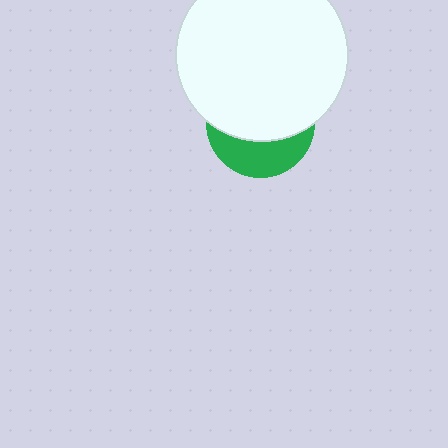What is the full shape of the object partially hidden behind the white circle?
The partially hidden object is a green circle.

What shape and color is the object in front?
The object in front is a white circle.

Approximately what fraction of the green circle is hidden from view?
Roughly 65% of the green circle is hidden behind the white circle.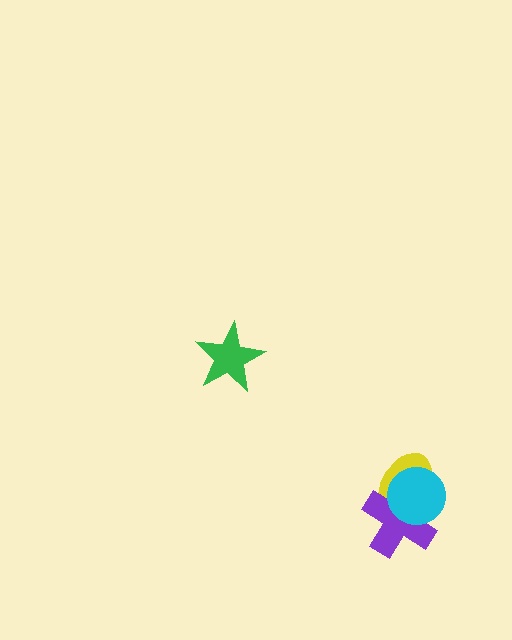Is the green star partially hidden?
No, no other shape covers it.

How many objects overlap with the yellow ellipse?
2 objects overlap with the yellow ellipse.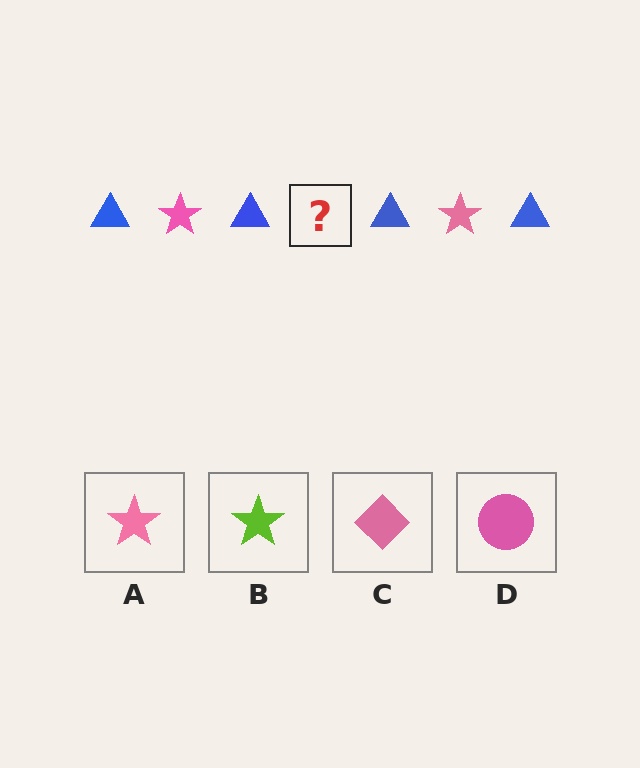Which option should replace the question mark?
Option A.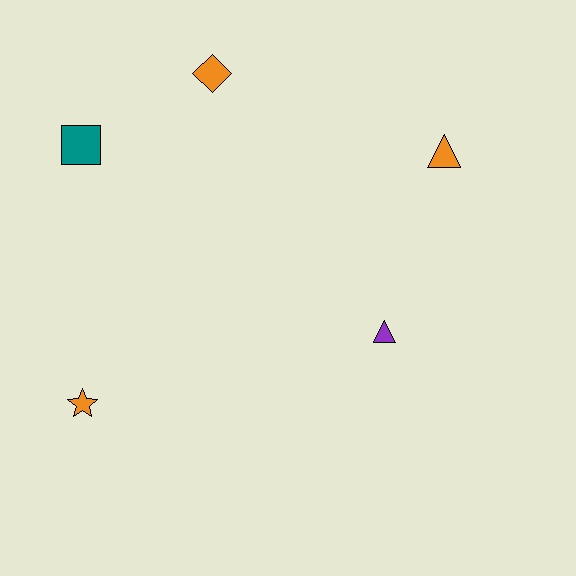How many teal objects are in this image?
There is 1 teal object.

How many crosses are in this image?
There are no crosses.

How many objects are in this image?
There are 5 objects.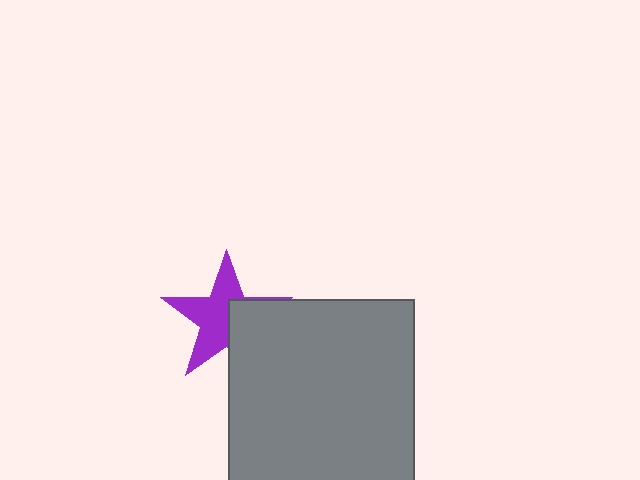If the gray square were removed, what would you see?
You would see the complete purple star.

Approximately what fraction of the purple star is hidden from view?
Roughly 40% of the purple star is hidden behind the gray square.